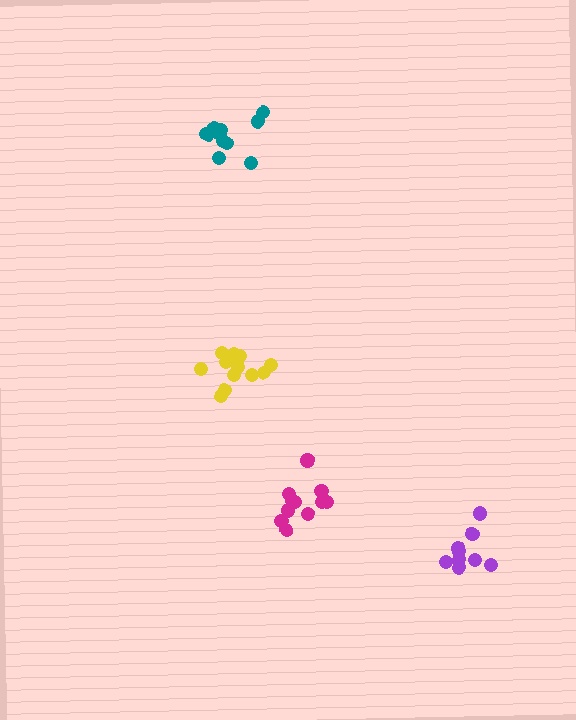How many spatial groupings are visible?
There are 4 spatial groupings.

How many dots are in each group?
Group 1: 13 dots, Group 2: 9 dots, Group 3: 11 dots, Group 4: 11 dots (44 total).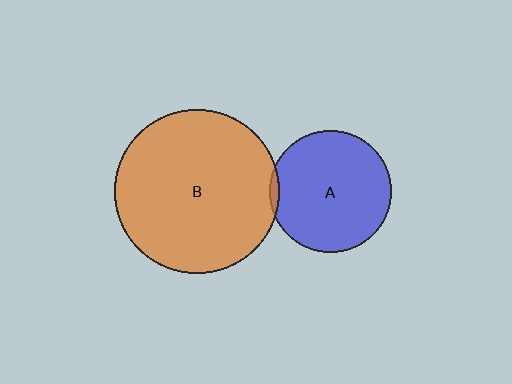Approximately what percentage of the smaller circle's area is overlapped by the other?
Approximately 5%.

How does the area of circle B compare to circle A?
Approximately 1.8 times.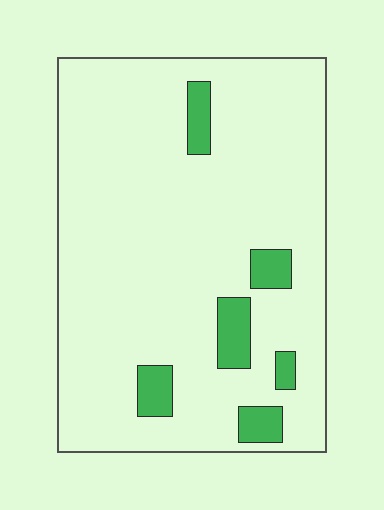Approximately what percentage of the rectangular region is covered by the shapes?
Approximately 10%.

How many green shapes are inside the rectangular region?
6.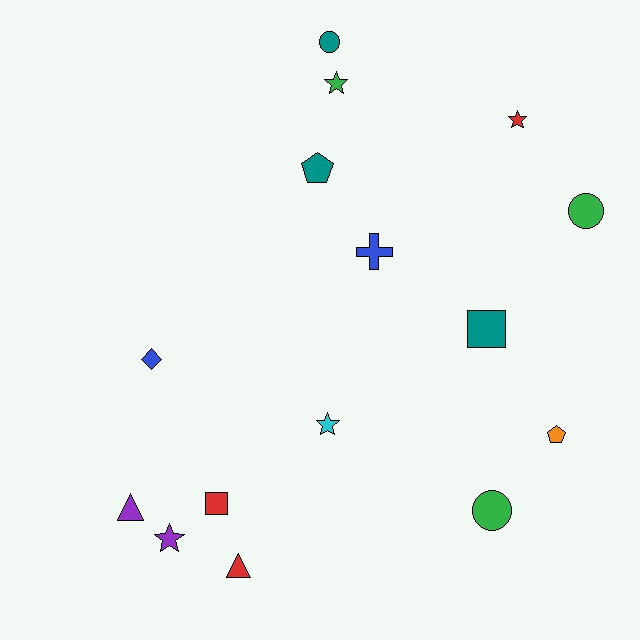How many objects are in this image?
There are 15 objects.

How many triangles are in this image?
There are 2 triangles.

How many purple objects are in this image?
There are 2 purple objects.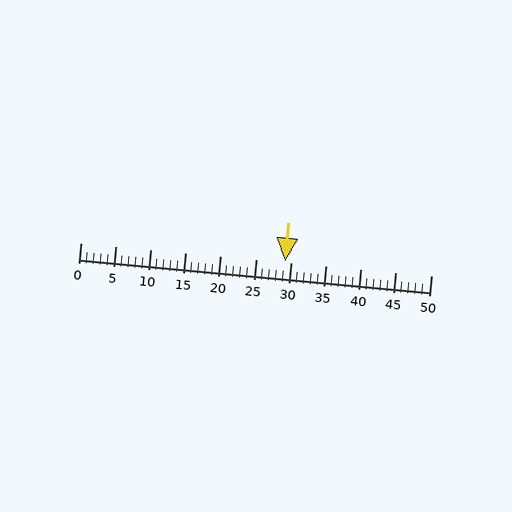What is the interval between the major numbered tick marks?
The major tick marks are spaced 5 units apart.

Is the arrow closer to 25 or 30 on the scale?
The arrow is closer to 30.